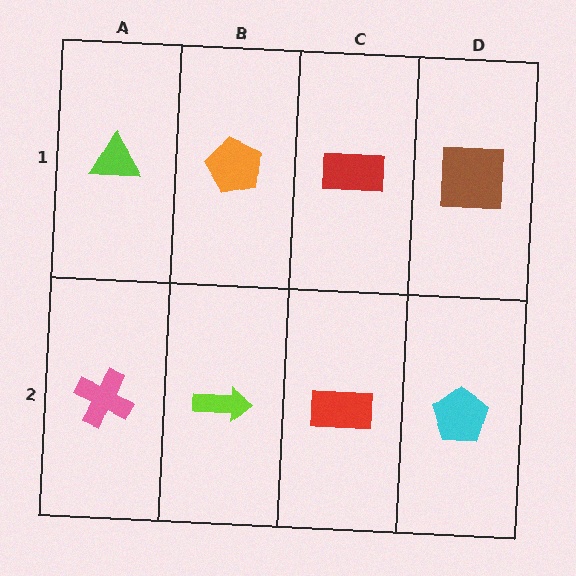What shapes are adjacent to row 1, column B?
A lime arrow (row 2, column B), a lime triangle (row 1, column A), a red rectangle (row 1, column C).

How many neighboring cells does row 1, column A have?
2.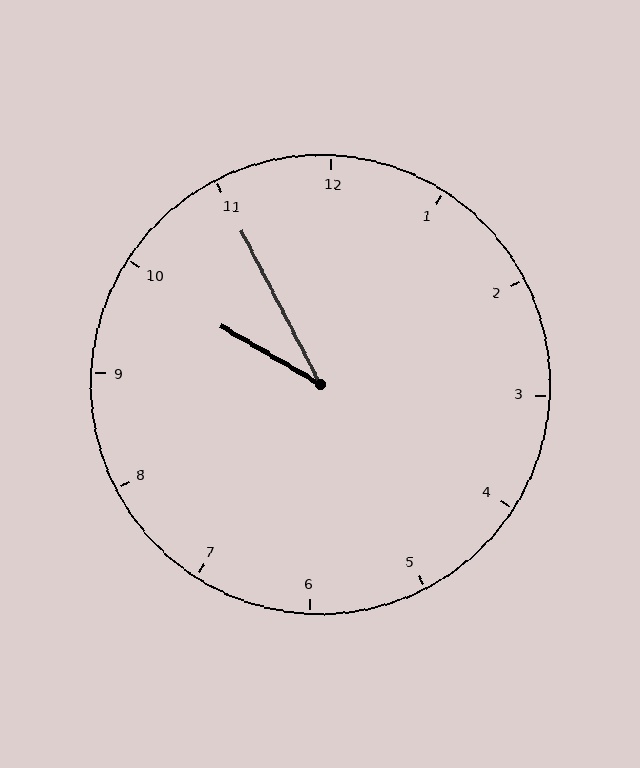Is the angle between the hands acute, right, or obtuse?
It is acute.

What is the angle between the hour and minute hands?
Approximately 32 degrees.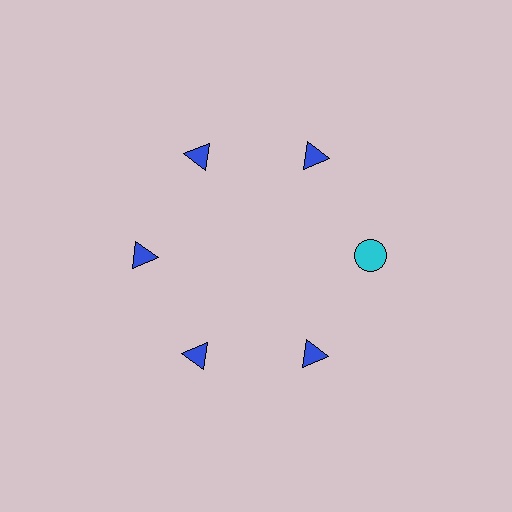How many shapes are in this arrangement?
There are 6 shapes arranged in a ring pattern.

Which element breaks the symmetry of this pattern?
The cyan circle at roughly the 3 o'clock position breaks the symmetry. All other shapes are blue triangles.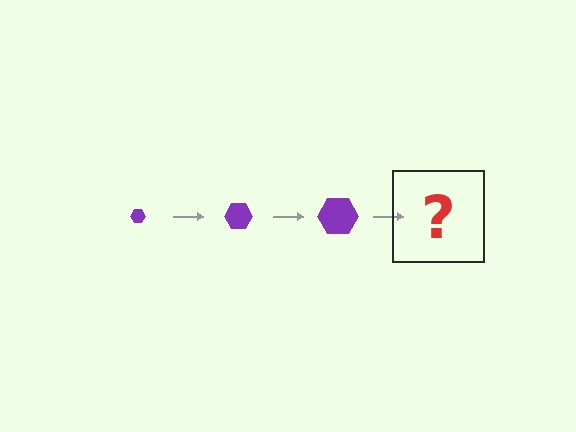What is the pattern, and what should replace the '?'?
The pattern is that the hexagon gets progressively larger each step. The '?' should be a purple hexagon, larger than the previous one.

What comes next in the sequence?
The next element should be a purple hexagon, larger than the previous one.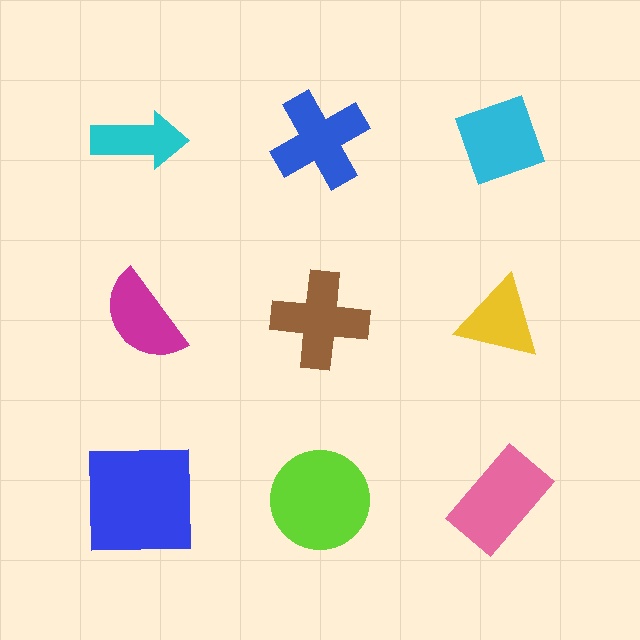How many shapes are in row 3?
3 shapes.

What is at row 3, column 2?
A lime circle.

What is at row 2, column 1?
A magenta semicircle.